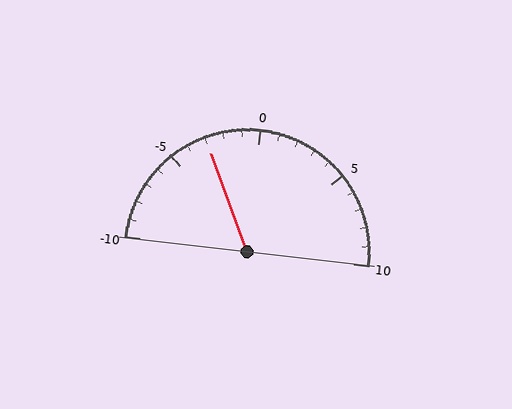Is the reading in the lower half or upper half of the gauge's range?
The reading is in the lower half of the range (-10 to 10).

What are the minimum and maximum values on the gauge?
The gauge ranges from -10 to 10.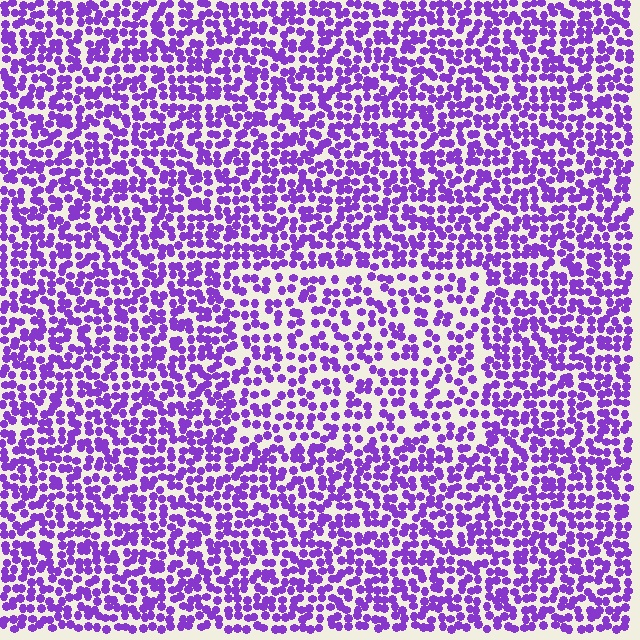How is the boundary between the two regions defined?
The boundary is defined by a change in element density (approximately 1.5x ratio). All elements are the same color, size, and shape.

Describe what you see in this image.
The image contains small purple elements arranged at two different densities. A rectangle-shaped region is visible where the elements are less densely packed than the surrounding area.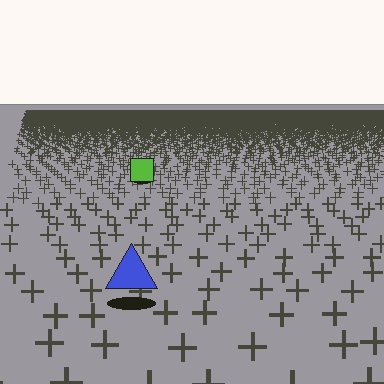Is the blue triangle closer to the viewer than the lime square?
Yes. The blue triangle is closer — you can tell from the texture gradient: the ground texture is coarser near it.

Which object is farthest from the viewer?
The lime square is farthest from the viewer. It appears smaller and the ground texture around it is denser.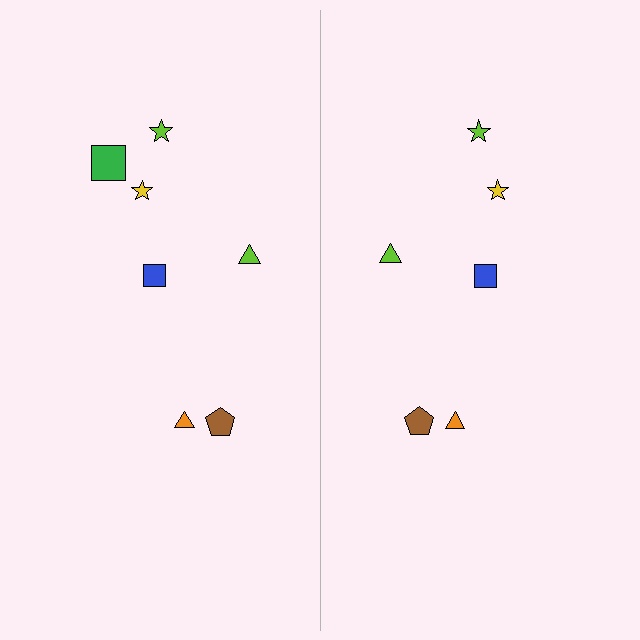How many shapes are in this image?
There are 13 shapes in this image.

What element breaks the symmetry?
A green square is missing from the right side.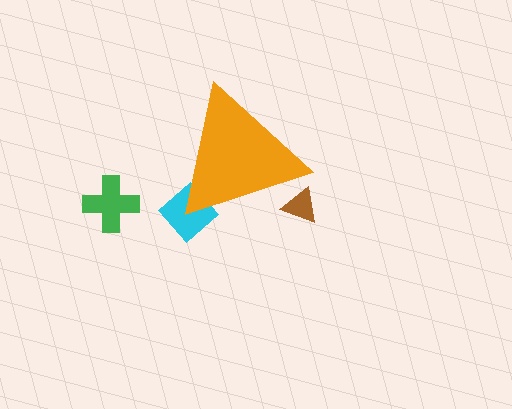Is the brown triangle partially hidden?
Yes, the brown triangle is partially hidden behind the orange triangle.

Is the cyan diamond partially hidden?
Yes, the cyan diamond is partially hidden behind the orange triangle.